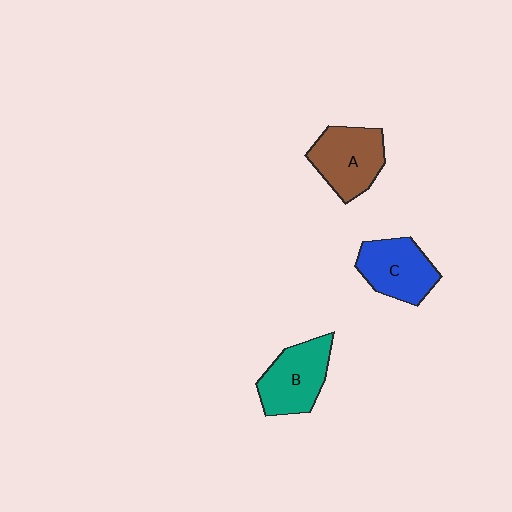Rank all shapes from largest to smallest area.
From largest to smallest: A (brown), B (teal), C (blue).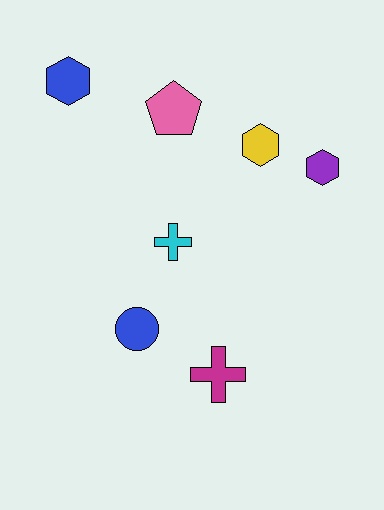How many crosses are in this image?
There are 2 crosses.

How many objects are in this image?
There are 7 objects.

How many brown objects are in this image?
There are no brown objects.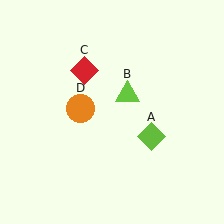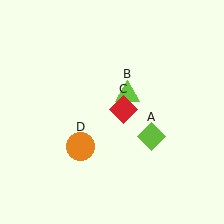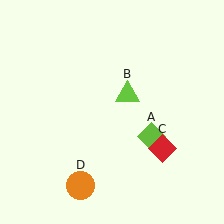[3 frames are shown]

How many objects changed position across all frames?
2 objects changed position: red diamond (object C), orange circle (object D).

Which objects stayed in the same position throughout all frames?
Lime diamond (object A) and lime triangle (object B) remained stationary.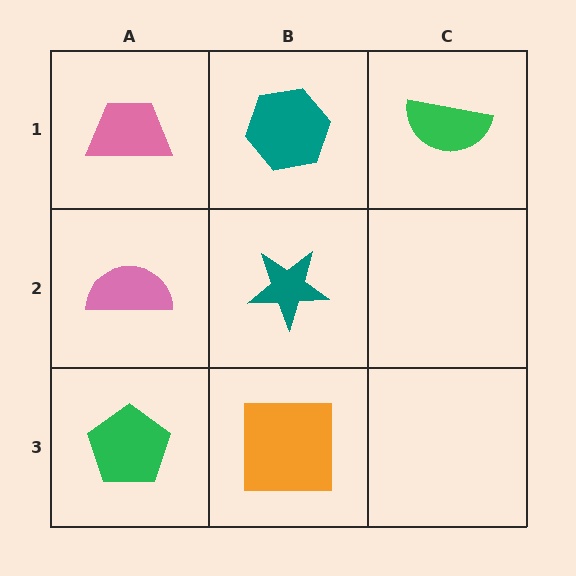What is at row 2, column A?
A pink semicircle.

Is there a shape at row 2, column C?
No, that cell is empty.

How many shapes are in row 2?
2 shapes.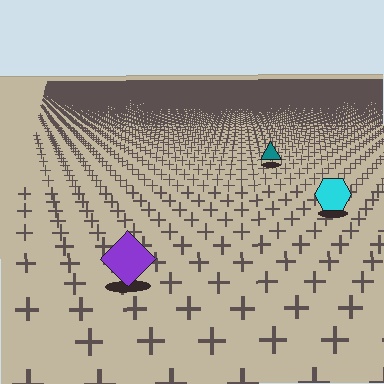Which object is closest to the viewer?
The purple diamond is closest. The texture marks near it are larger and more spread out.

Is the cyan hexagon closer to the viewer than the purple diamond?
No. The purple diamond is closer — you can tell from the texture gradient: the ground texture is coarser near it.